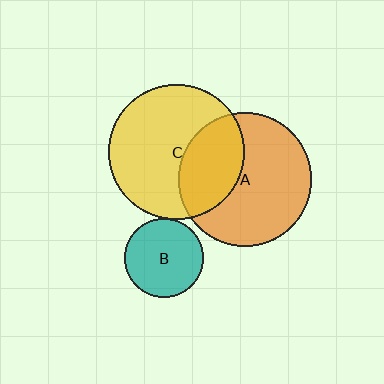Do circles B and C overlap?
Yes.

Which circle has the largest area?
Circle C (yellow).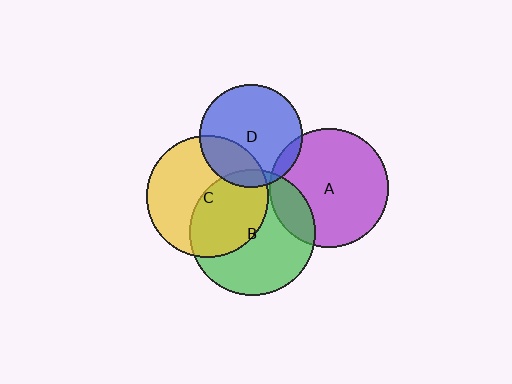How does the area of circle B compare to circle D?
Approximately 1.5 times.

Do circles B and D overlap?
Yes.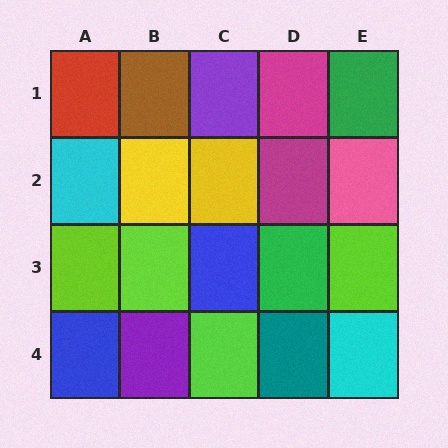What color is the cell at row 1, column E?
Green.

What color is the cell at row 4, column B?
Purple.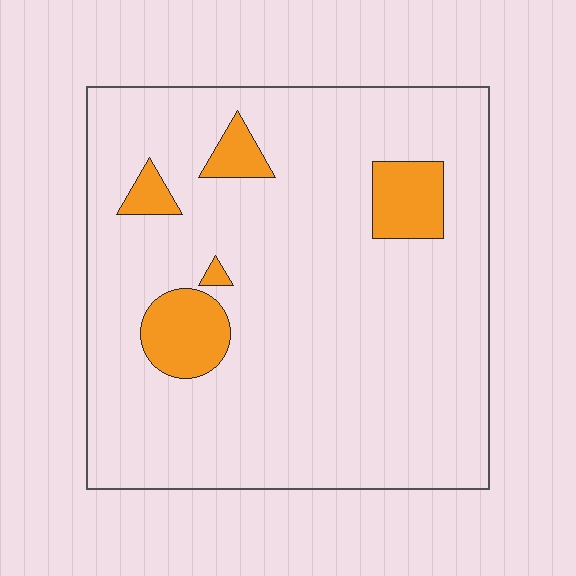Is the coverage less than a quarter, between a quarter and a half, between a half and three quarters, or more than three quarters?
Less than a quarter.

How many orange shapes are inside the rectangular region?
5.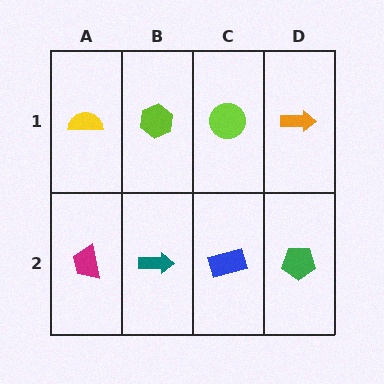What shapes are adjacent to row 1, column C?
A blue rectangle (row 2, column C), a lime hexagon (row 1, column B), an orange arrow (row 1, column D).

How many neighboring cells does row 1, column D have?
2.